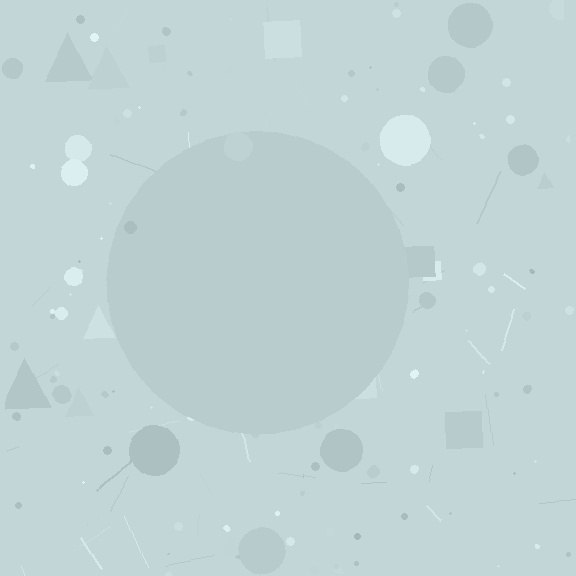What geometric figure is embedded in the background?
A circle is embedded in the background.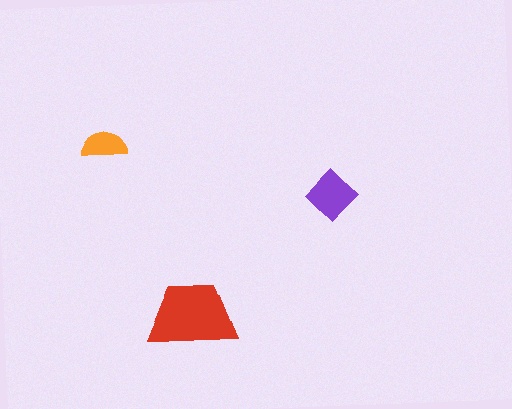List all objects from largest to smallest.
The red trapezoid, the purple diamond, the orange semicircle.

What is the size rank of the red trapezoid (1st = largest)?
1st.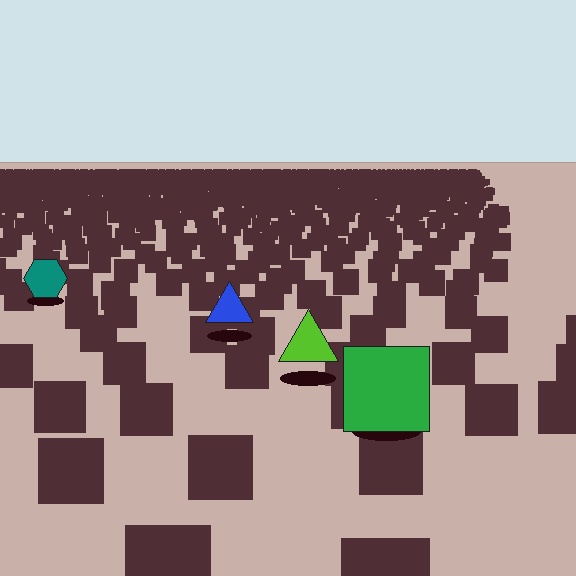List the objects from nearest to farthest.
From nearest to farthest: the green square, the lime triangle, the blue triangle, the teal hexagon.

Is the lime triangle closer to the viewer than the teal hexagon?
Yes. The lime triangle is closer — you can tell from the texture gradient: the ground texture is coarser near it.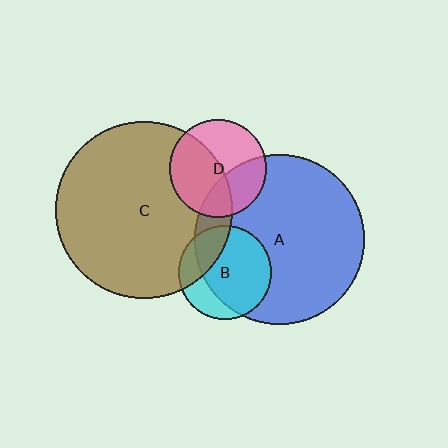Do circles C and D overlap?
Yes.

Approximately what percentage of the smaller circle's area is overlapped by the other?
Approximately 50%.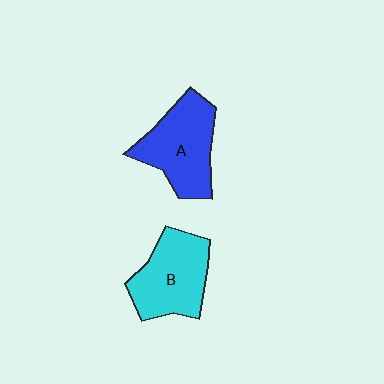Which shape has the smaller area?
Shape B (cyan).